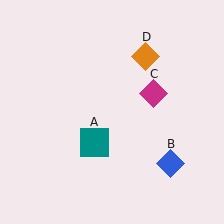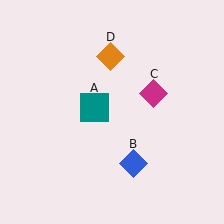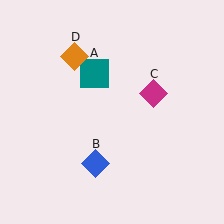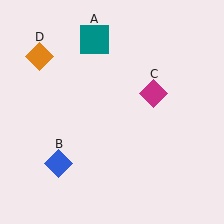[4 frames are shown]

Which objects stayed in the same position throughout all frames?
Magenta diamond (object C) remained stationary.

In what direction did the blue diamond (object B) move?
The blue diamond (object B) moved left.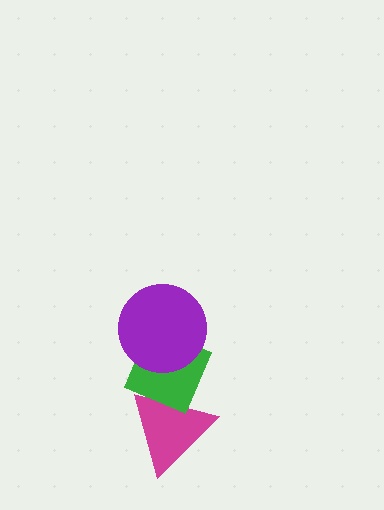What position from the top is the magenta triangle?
The magenta triangle is 3rd from the top.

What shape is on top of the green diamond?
The purple circle is on top of the green diamond.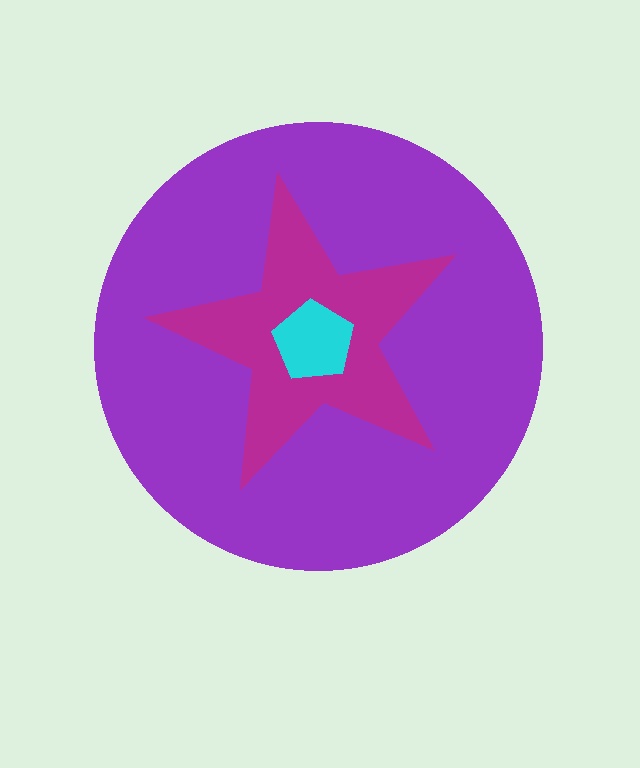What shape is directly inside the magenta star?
The cyan pentagon.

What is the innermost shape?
The cyan pentagon.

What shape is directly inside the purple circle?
The magenta star.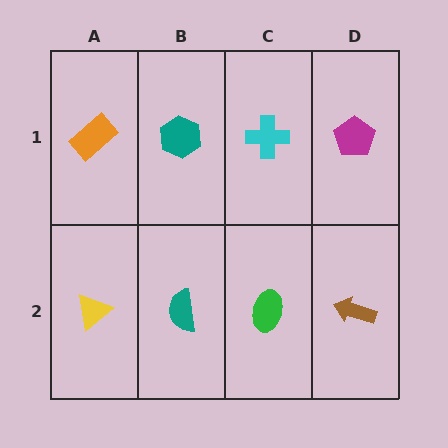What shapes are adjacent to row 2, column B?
A teal hexagon (row 1, column B), a yellow triangle (row 2, column A), a green ellipse (row 2, column C).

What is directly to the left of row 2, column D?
A green ellipse.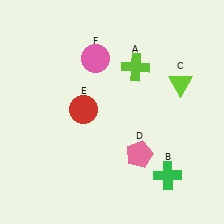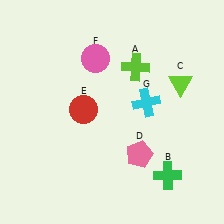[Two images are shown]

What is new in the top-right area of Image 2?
A cyan cross (G) was added in the top-right area of Image 2.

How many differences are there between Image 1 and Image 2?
There is 1 difference between the two images.